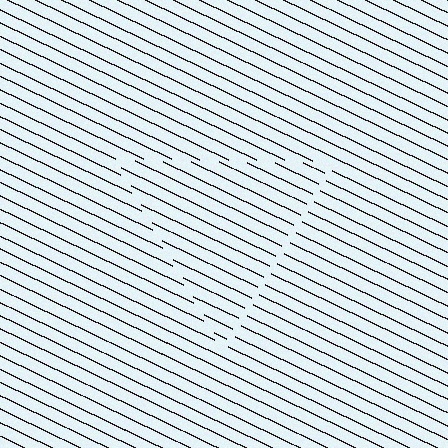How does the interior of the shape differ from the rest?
The interior of the shape contains the same grating, shifted by half a period — the contour is defined by the phase discontinuity where line-ends from the inner and outer gratings abut.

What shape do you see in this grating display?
An illusory triangle. The interior of the shape contains the same grating, shifted by half a period — the contour is defined by the phase discontinuity where line-ends from the inner and outer gratings abut.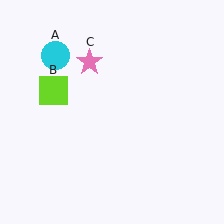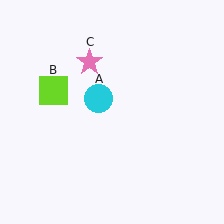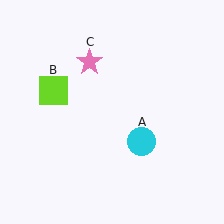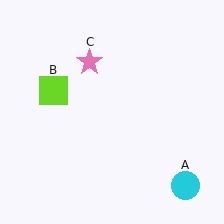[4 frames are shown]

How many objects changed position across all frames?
1 object changed position: cyan circle (object A).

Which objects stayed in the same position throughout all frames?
Lime square (object B) and pink star (object C) remained stationary.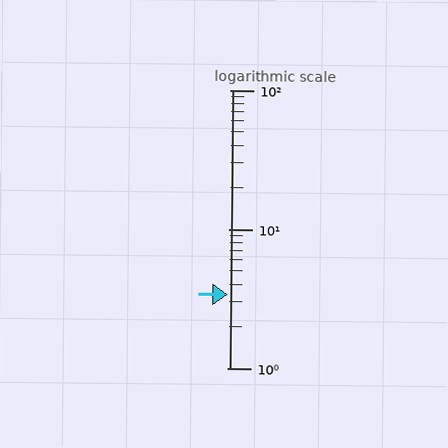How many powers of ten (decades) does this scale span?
The scale spans 2 decades, from 1 to 100.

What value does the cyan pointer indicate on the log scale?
The pointer indicates approximately 3.4.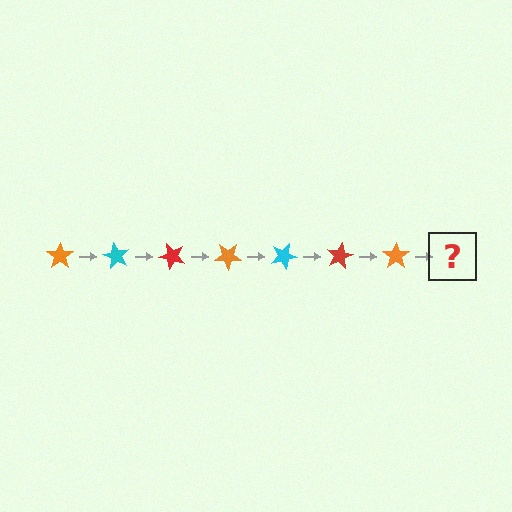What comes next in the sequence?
The next element should be a cyan star, rotated 420 degrees from the start.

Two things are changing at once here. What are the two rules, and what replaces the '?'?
The two rules are that it rotates 60 degrees each step and the color cycles through orange, cyan, and red. The '?' should be a cyan star, rotated 420 degrees from the start.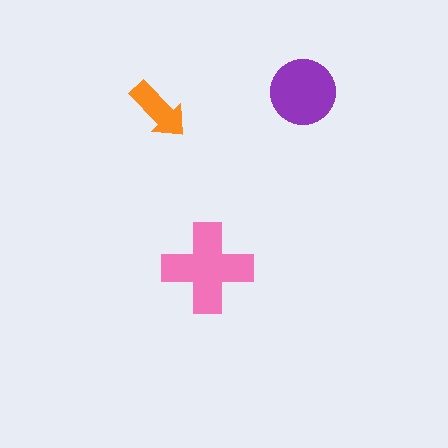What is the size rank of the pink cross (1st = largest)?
1st.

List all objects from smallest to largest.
The orange arrow, the purple circle, the pink cross.